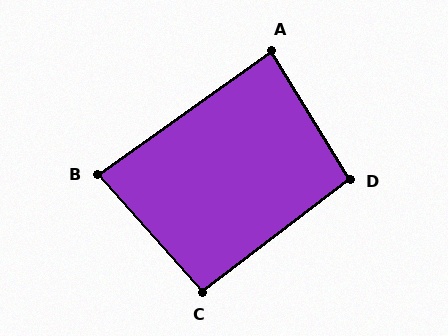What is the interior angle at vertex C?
Approximately 94 degrees (approximately right).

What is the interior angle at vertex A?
Approximately 86 degrees (approximately right).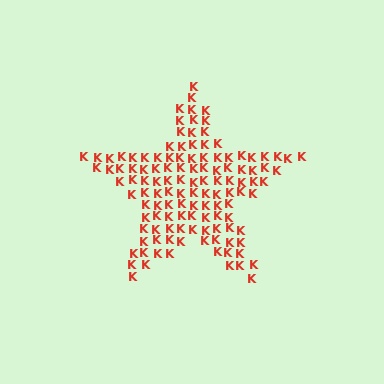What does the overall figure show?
The overall figure shows a star.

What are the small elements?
The small elements are letter K's.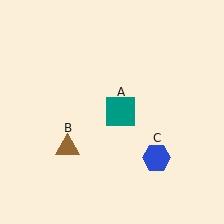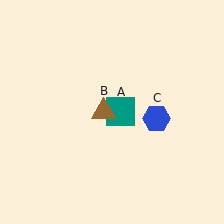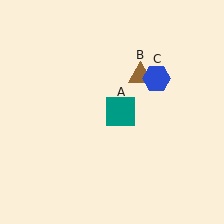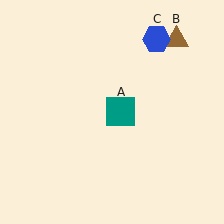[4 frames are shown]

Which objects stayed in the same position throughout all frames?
Teal square (object A) remained stationary.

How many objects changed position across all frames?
2 objects changed position: brown triangle (object B), blue hexagon (object C).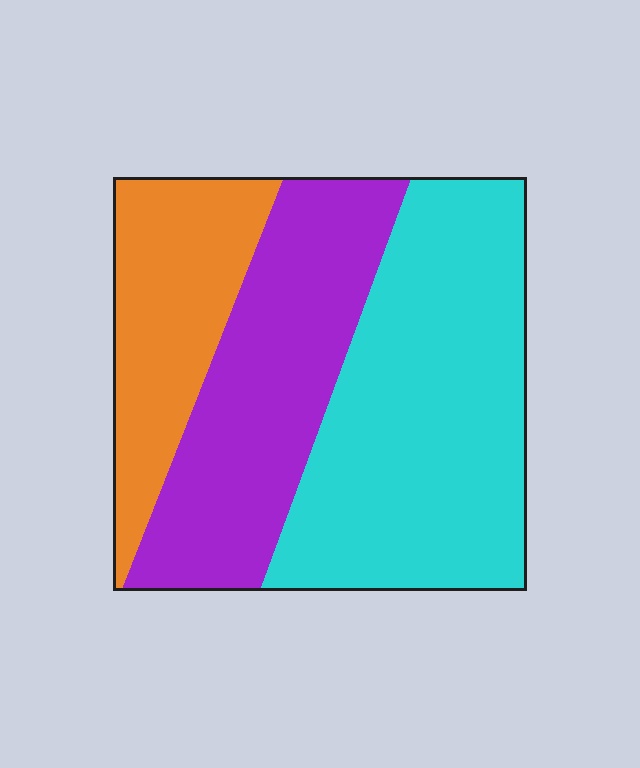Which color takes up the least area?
Orange, at roughly 20%.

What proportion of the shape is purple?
Purple covers 32% of the shape.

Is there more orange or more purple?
Purple.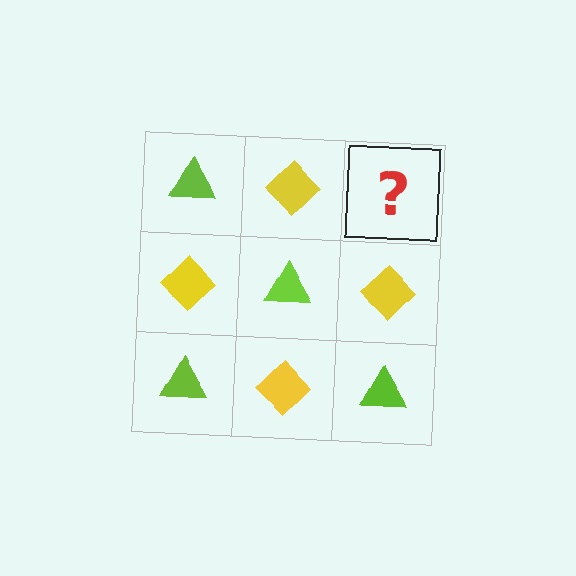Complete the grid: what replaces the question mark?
The question mark should be replaced with a lime triangle.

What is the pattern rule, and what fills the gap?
The rule is that it alternates lime triangle and yellow diamond in a checkerboard pattern. The gap should be filled with a lime triangle.